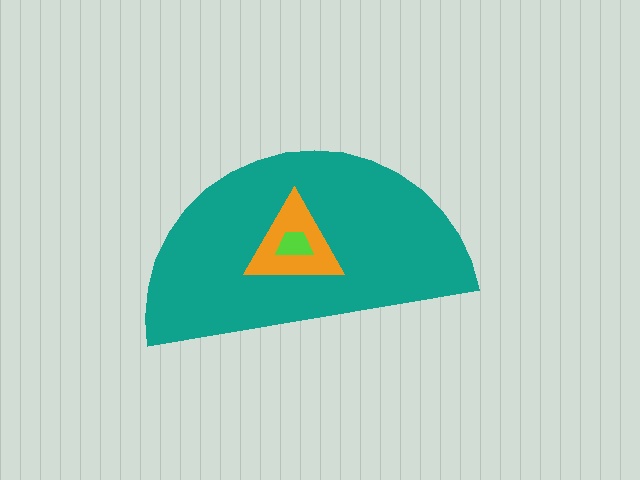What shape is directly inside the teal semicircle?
The orange triangle.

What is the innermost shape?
The lime trapezoid.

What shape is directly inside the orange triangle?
The lime trapezoid.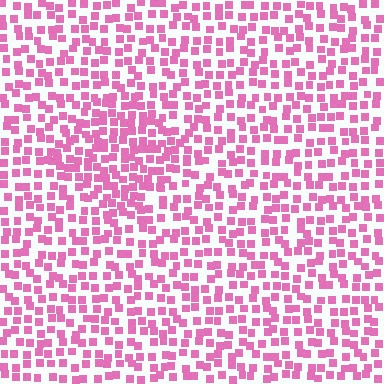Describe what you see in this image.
The image contains small pink elements arranged at two different densities. A diamond-shaped region is visible where the elements are more densely packed than the surrounding area.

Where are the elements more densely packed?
The elements are more densely packed inside the diamond boundary.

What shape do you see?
I see a diamond.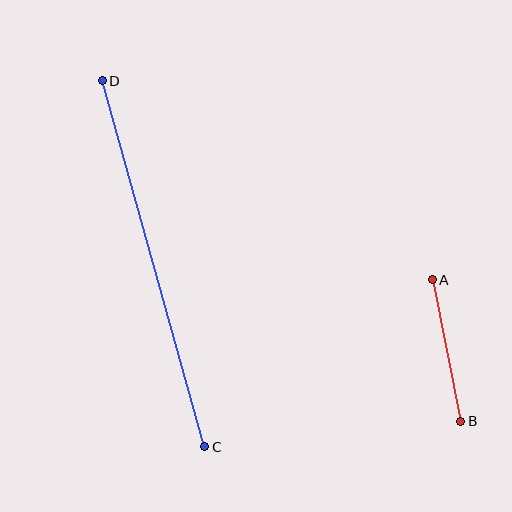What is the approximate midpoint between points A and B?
The midpoint is at approximately (447, 351) pixels.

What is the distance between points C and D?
The distance is approximately 380 pixels.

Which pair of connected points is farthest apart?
Points C and D are farthest apart.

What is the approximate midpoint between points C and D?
The midpoint is at approximately (153, 264) pixels.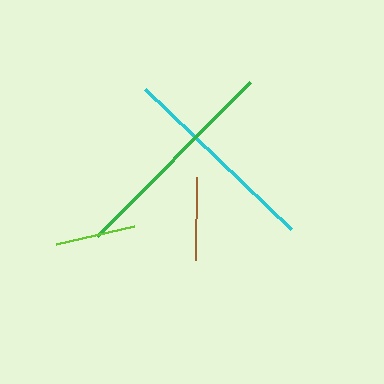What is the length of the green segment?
The green segment is approximately 217 pixels long.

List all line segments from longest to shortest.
From longest to shortest: green, cyan, brown, lime.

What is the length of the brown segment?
The brown segment is approximately 83 pixels long.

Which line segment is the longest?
The green line is the longest at approximately 217 pixels.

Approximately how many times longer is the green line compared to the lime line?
The green line is approximately 2.7 times the length of the lime line.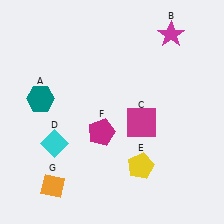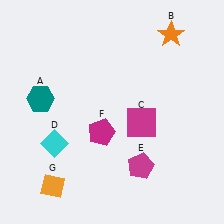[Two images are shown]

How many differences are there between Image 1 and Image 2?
There are 2 differences between the two images.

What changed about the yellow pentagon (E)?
In Image 1, E is yellow. In Image 2, it changed to magenta.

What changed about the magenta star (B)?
In Image 1, B is magenta. In Image 2, it changed to orange.